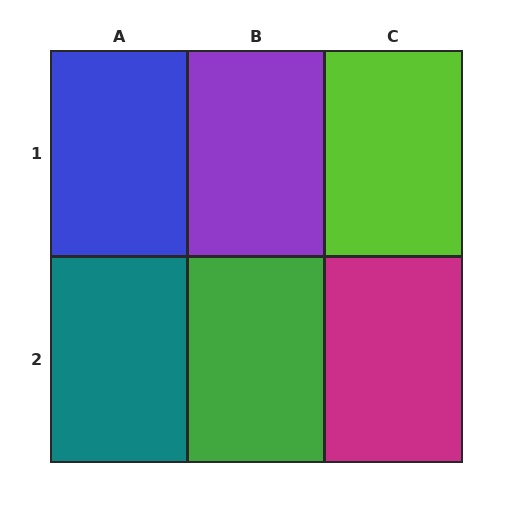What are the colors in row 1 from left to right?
Blue, purple, lime.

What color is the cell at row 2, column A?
Teal.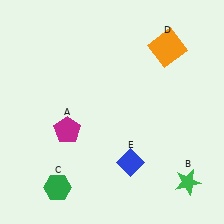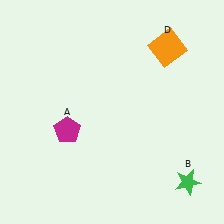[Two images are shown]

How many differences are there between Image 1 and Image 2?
There are 2 differences between the two images.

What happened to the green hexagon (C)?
The green hexagon (C) was removed in Image 2. It was in the bottom-left area of Image 1.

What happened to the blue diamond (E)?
The blue diamond (E) was removed in Image 2. It was in the bottom-right area of Image 1.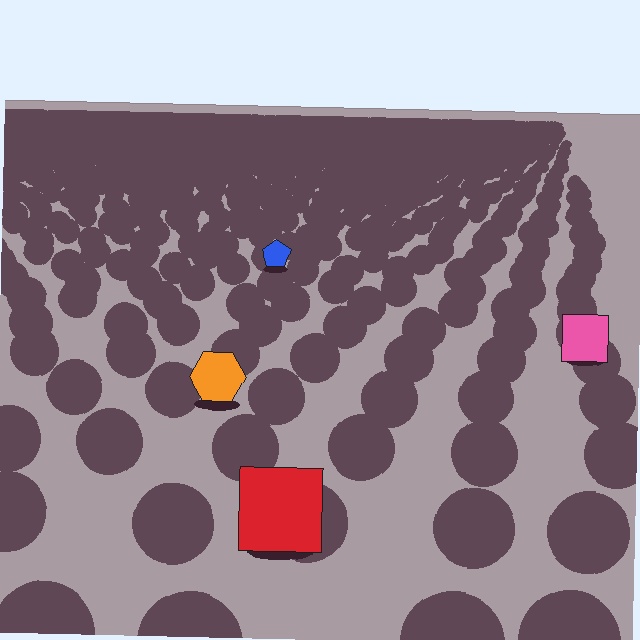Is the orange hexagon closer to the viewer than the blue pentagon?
Yes. The orange hexagon is closer — you can tell from the texture gradient: the ground texture is coarser near it.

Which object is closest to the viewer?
The red square is closest. The texture marks near it are larger and more spread out.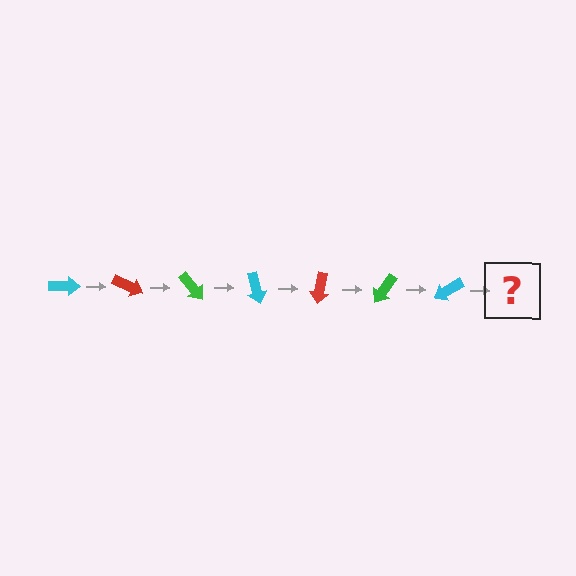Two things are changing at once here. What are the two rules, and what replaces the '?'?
The two rules are that it rotates 25 degrees each step and the color cycles through cyan, red, and green. The '?' should be a red arrow, rotated 175 degrees from the start.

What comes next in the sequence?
The next element should be a red arrow, rotated 175 degrees from the start.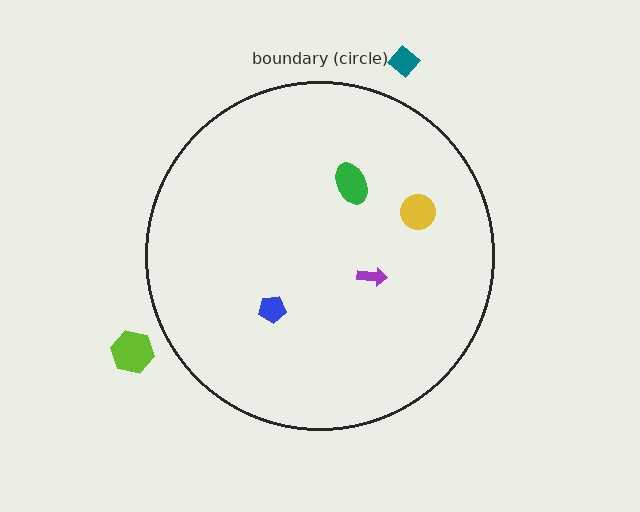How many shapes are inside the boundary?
4 inside, 2 outside.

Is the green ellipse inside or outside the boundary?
Inside.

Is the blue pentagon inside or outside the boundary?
Inside.